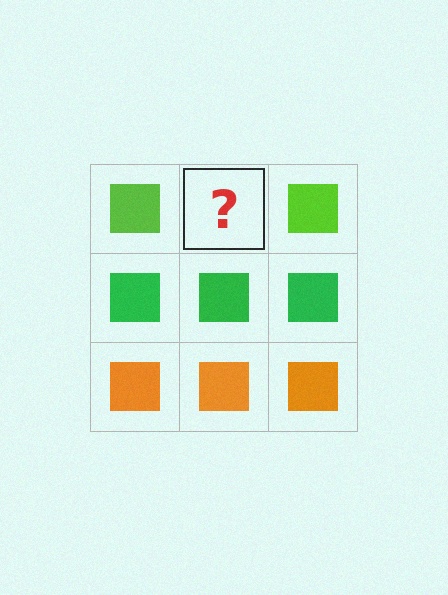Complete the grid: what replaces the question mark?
The question mark should be replaced with a lime square.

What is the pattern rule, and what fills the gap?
The rule is that each row has a consistent color. The gap should be filled with a lime square.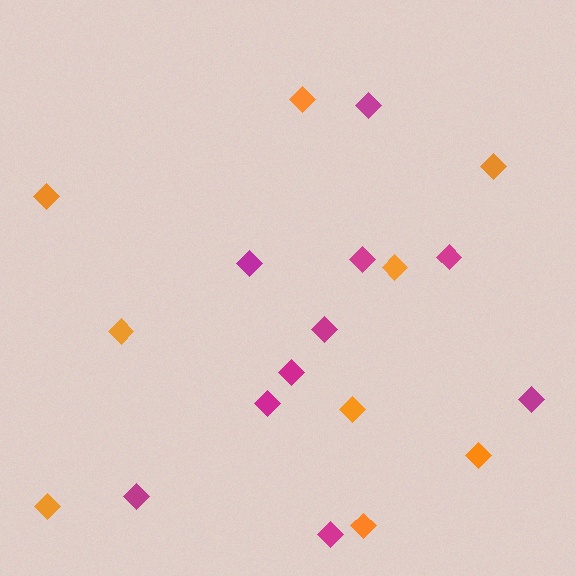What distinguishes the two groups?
There are 2 groups: one group of magenta diamonds (10) and one group of orange diamonds (9).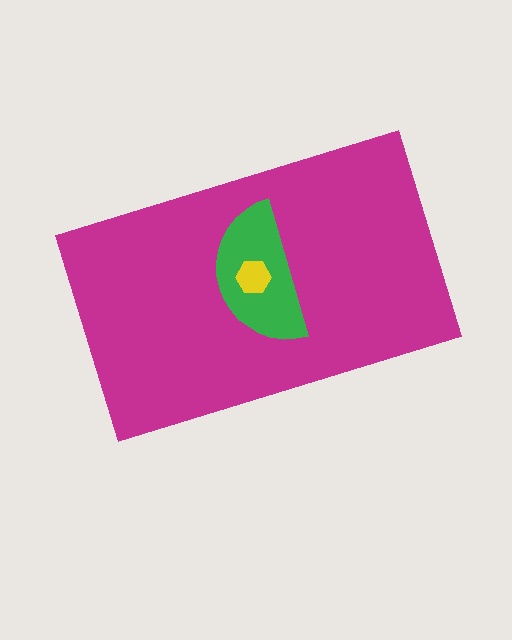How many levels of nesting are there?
3.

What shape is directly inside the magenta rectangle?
The green semicircle.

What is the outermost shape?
The magenta rectangle.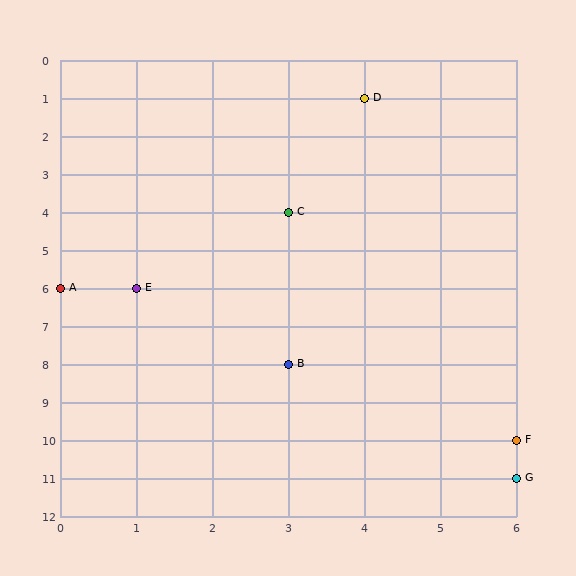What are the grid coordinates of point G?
Point G is at grid coordinates (6, 11).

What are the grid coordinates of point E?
Point E is at grid coordinates (1, 6).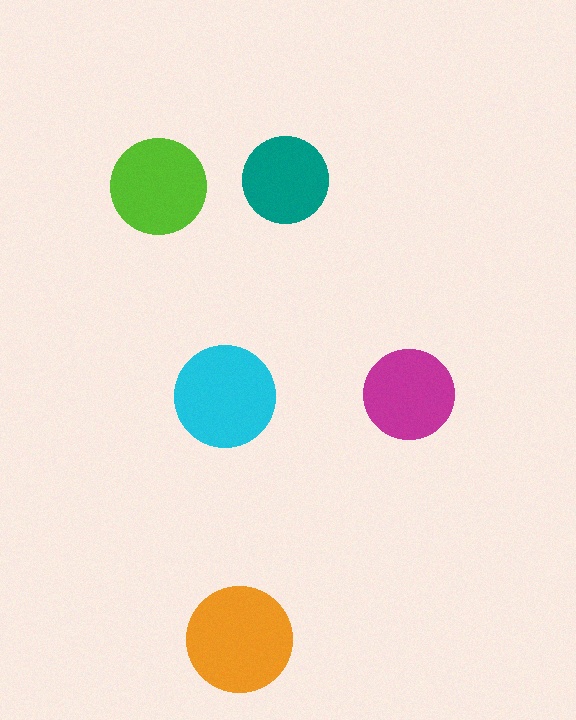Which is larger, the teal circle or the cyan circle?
The cyan one.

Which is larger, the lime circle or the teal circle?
The lime one.